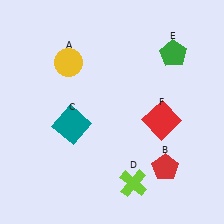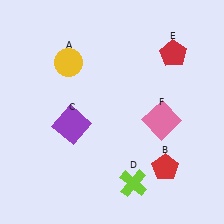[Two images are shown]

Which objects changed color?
C changed from teal to purple. E changed from green to red. F changed from red to pink.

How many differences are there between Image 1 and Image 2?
There are 3 differences between the two images.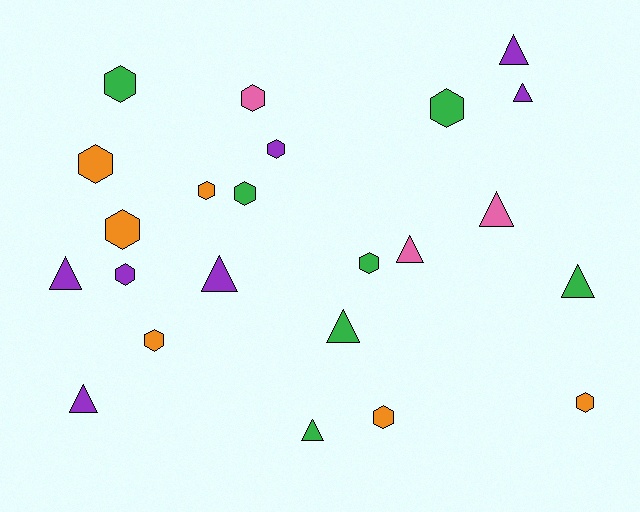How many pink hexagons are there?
There is 1 pink hexagon.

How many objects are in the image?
There are 23 objects.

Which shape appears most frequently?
Hexagon, with 13 objects.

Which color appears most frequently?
Green, with 7 objects.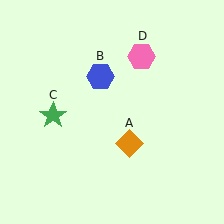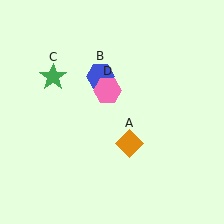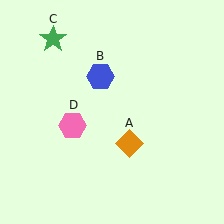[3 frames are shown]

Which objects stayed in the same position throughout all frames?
Orange diamond (object A) and blue hexagon (object B) remained stationary.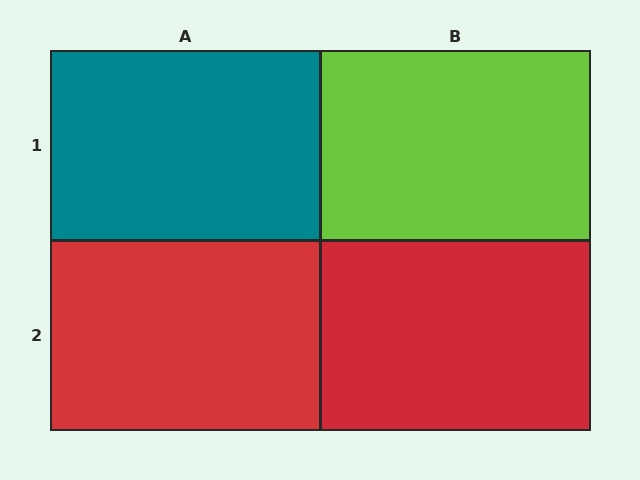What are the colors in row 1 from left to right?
Teal, lime.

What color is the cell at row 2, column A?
Red.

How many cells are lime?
1 cell is lime.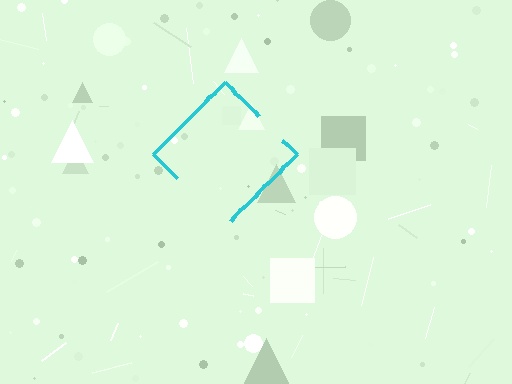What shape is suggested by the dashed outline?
The dashed outline suggests a diamond.